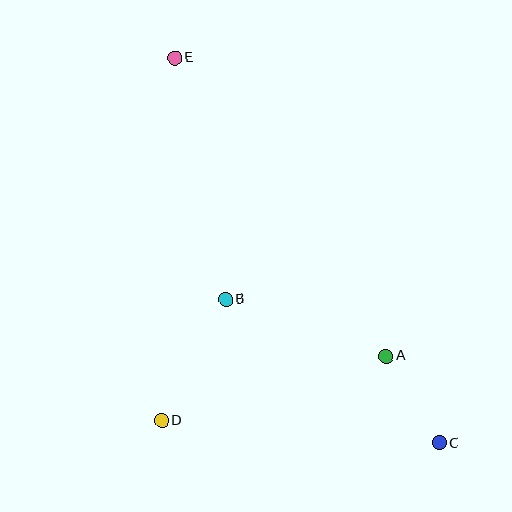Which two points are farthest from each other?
Points C and E are farthest from each other.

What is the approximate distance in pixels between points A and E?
The distance between A and E is approximately 365 pixels.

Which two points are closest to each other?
Points A and C are closest to each other.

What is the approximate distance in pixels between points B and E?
The distance between B and E is approximately 247 pixels.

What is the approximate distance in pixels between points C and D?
The distance between C and D is approximately 279 pixels.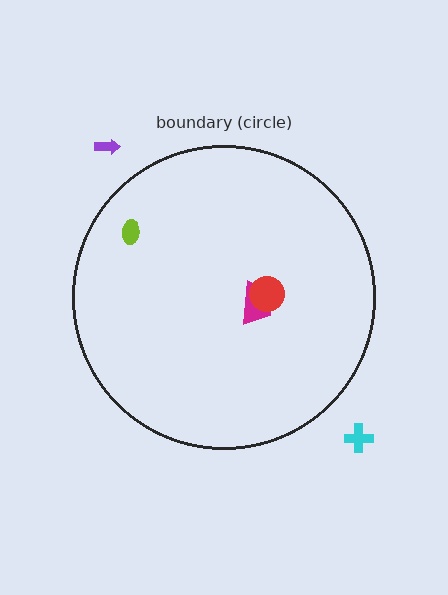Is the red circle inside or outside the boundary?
Inside.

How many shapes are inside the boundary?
3 inside, 2 outside.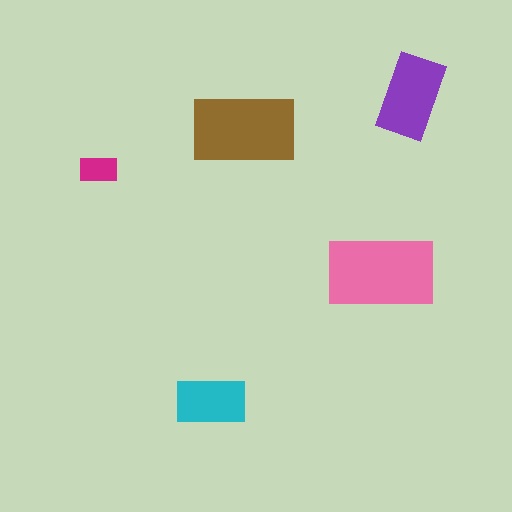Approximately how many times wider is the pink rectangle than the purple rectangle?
About 1.5 times wider.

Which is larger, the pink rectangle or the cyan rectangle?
The pink one.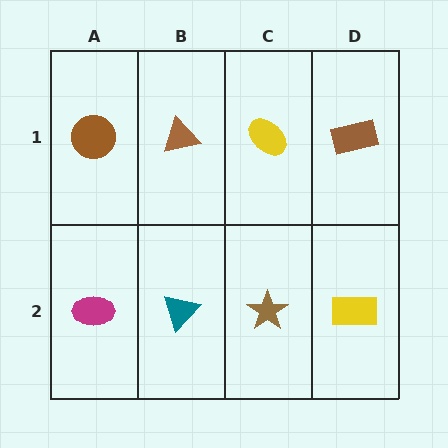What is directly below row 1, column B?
A teal triangle.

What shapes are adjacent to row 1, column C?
A brown star (row 2, column C), a brown triangle (row 1, column B), a brown rectangle (row 1, column D).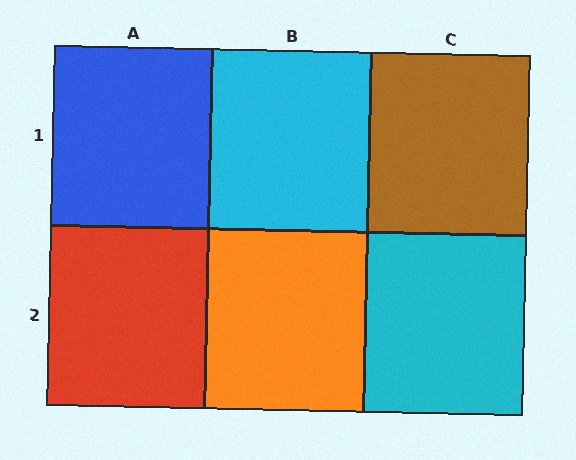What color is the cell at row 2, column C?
Cyan.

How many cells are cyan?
2 cells are cyan.